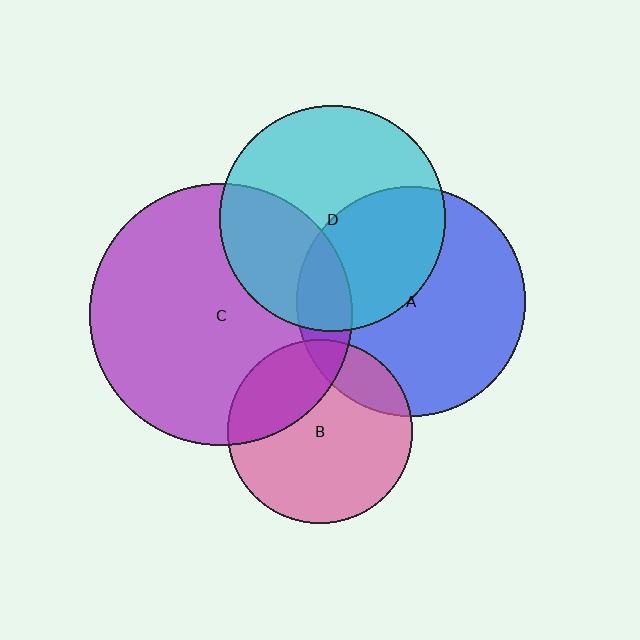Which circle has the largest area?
Circle C (purple).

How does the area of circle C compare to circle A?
Approximately 1.3 times.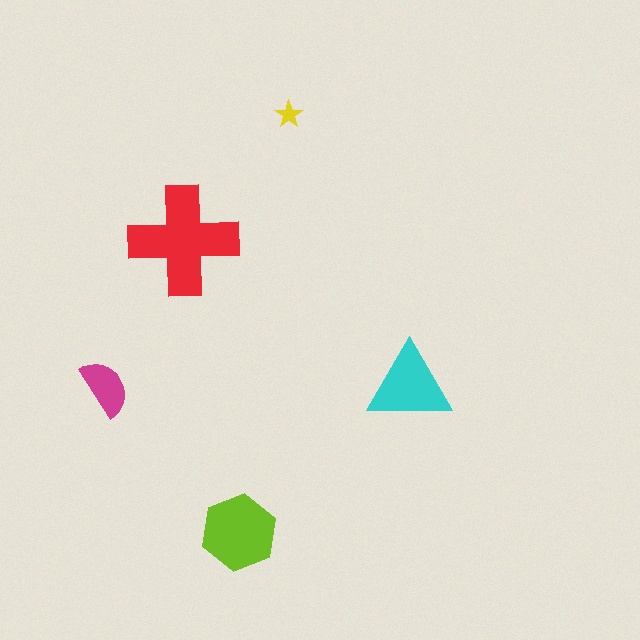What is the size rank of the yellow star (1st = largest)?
5th.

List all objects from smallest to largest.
The yellow star, the magenta semicircle, the cyan triangle, the lime hexagon, the red cross.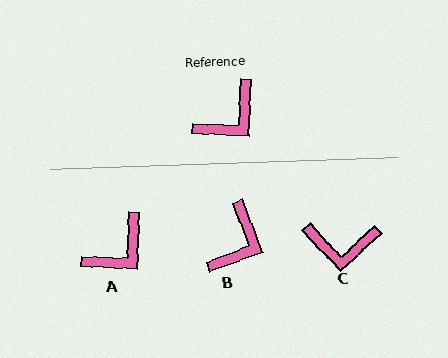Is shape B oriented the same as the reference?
No, it is off by about 24 degrees.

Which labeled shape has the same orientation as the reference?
A.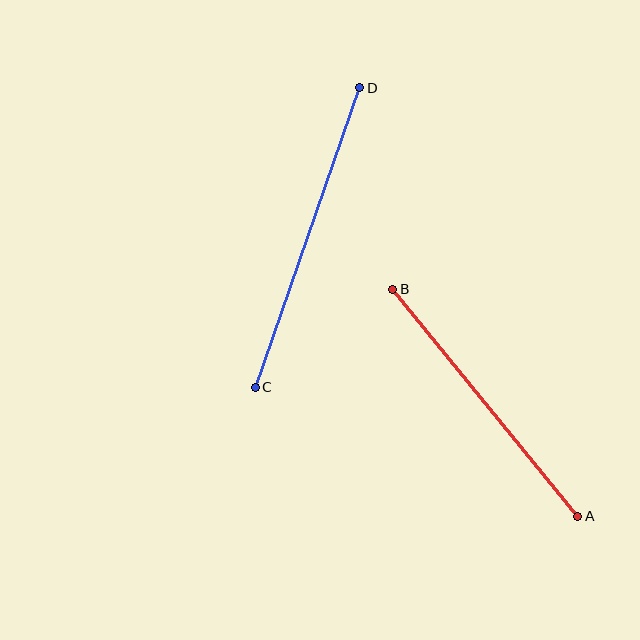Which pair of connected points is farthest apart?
Points C and D are farthest apart.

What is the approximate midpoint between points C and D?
The midpoint is at approximately (307, 238) pixels.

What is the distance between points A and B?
The distance is approximately 293 pixels.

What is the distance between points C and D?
The distance is approximately 317 pixels.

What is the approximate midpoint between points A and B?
The midpoint is at approximately (485, 403) pixels.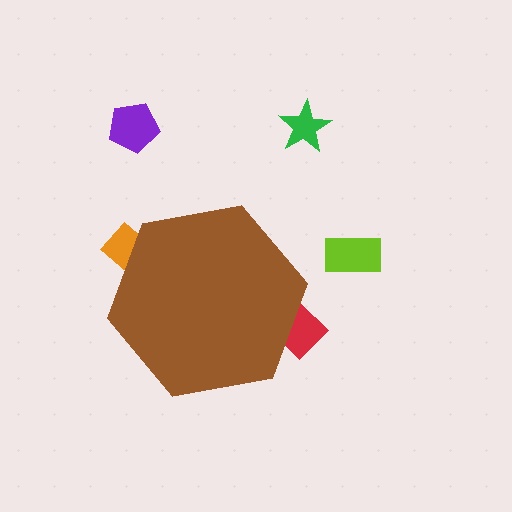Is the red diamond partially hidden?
Yes, the red diamond is partially hidden behind the brown hexagon.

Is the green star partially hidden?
No, the green star is fully visible.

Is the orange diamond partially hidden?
Yes, the orange diamond is partially hidden behind the brown hexagon.